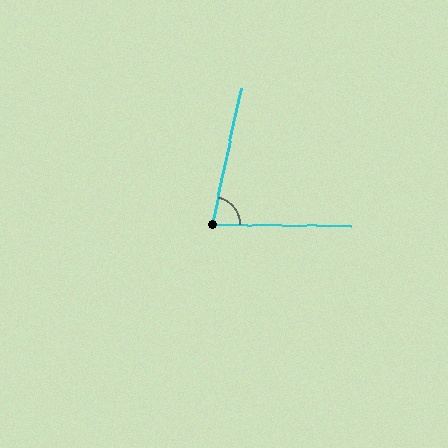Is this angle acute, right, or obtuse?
It is acute.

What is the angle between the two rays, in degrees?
Approximately 79 degrees.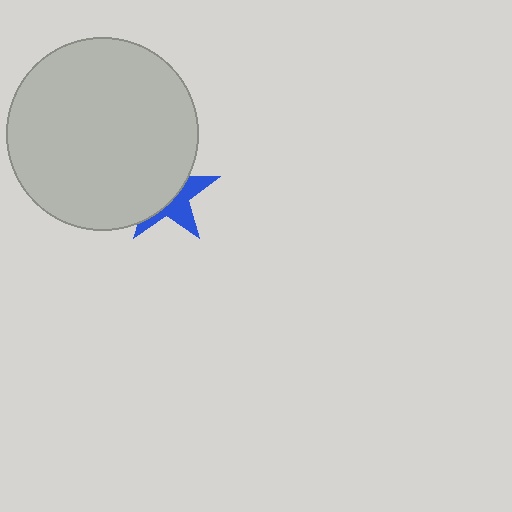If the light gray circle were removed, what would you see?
You would see the complete blue star.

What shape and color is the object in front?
The object in front is a light gray circle.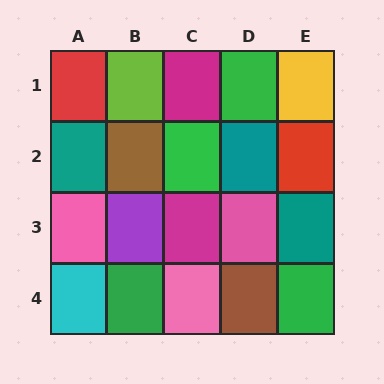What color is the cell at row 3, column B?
Purple.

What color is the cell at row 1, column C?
Magenta.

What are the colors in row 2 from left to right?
Teal, brown, green, teal, red.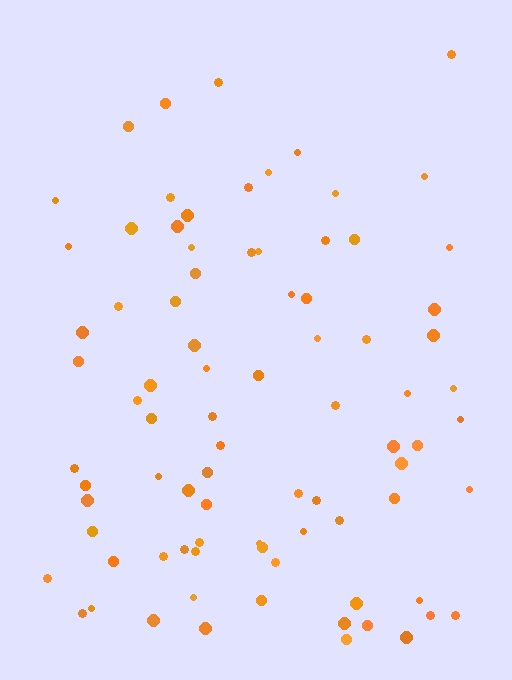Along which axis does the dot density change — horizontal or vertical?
Vertical.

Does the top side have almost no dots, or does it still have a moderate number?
Still a moderate number, just noticeably fewer than the bottom.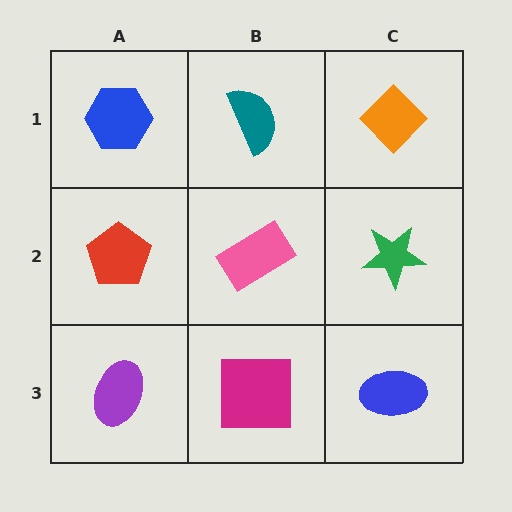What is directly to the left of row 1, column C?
A teal semicircle.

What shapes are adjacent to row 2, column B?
A teal semicircle (row 1, column B), a magenta square (row 3, column B), a red pentagon (row 2, column A), a green star (row 2, column C).